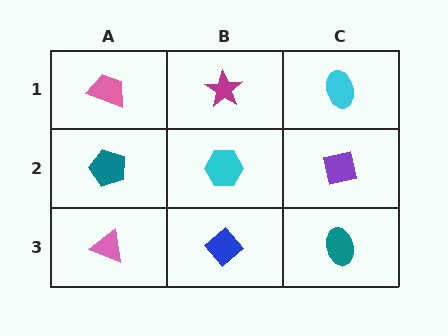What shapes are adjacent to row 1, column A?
A teal pentagon (row 2, column A), a magenta star (row 1, column B).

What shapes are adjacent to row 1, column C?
A purple square (row 2, column C), a magenta star (row 1, column B).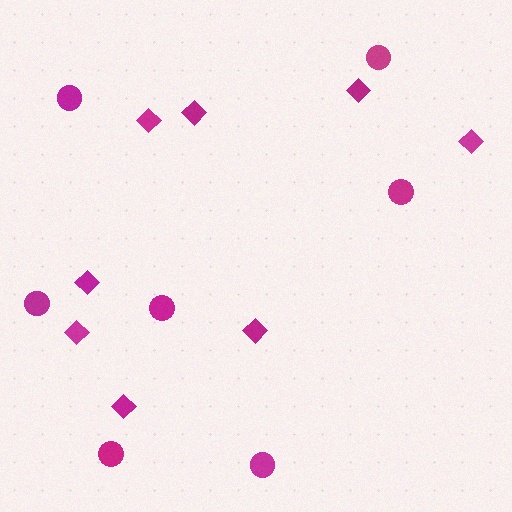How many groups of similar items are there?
There are 2 groups: one group of circles (7) and one group of diamonds (8).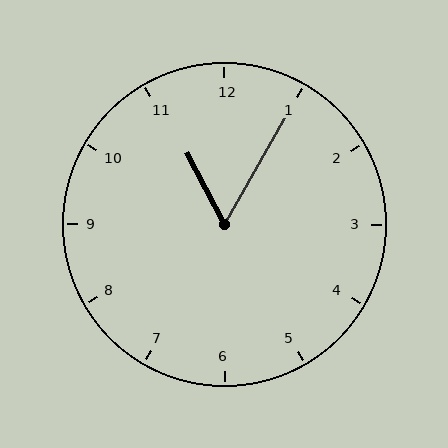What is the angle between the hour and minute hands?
Approximately 58 degrees.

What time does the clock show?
11:05.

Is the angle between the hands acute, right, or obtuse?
It is acute.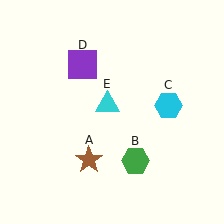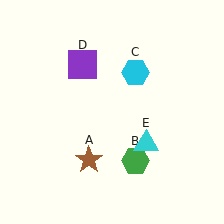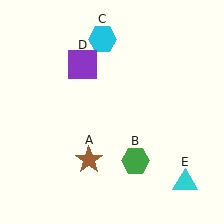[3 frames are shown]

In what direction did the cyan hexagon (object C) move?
The cyan hexagon (object C) moved up and to the left.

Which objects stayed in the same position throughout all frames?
Brown star (object A) and green hexagon (object B) and purple square (object D) remained stationary.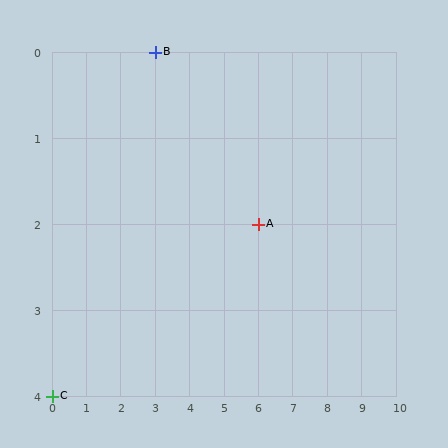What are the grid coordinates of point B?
Point B is at grid coordinates (3, 0).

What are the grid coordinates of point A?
Point A is at grid coordinates (6, 2).